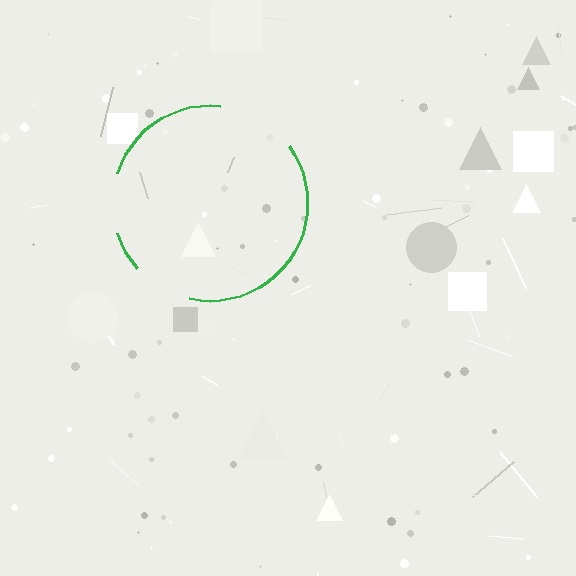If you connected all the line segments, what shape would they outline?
They would outline a circle.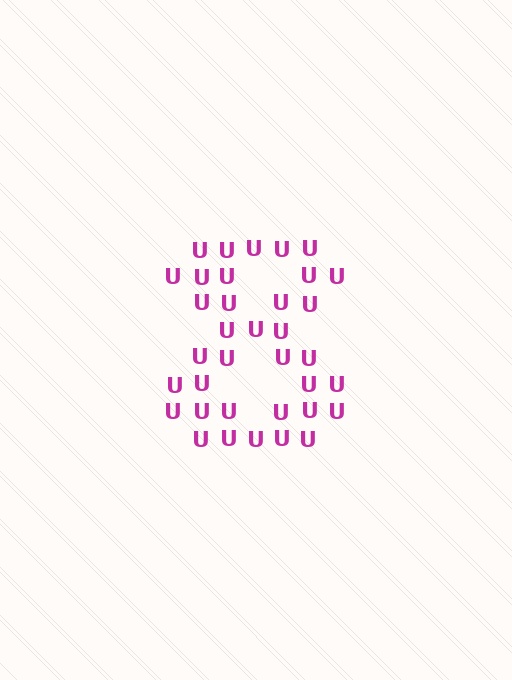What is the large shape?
The large shape is the digit 8.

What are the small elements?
The small elements are letter U's.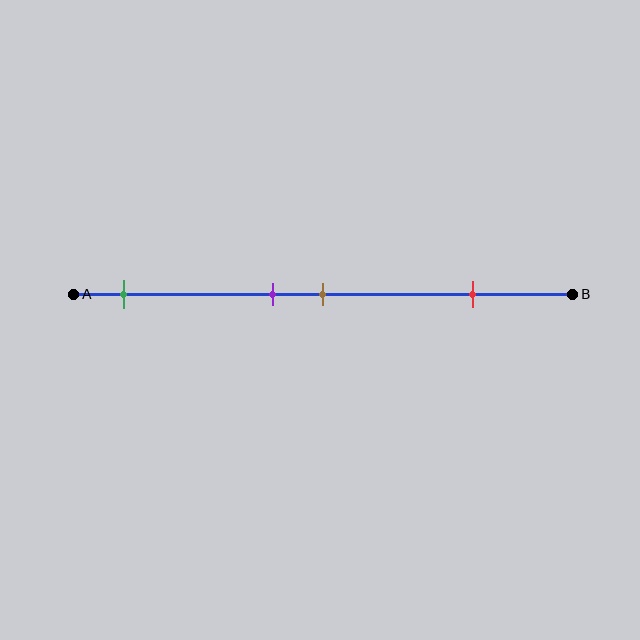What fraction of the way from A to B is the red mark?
The red mark is approximately 80% (0.8) of the way from A to B.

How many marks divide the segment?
There are 4 marks dividing the segment.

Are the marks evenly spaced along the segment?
No, the marks are not evenly spaced.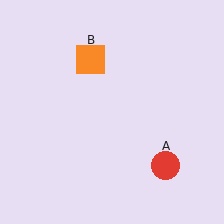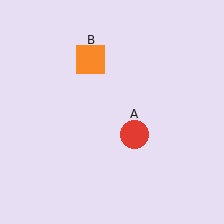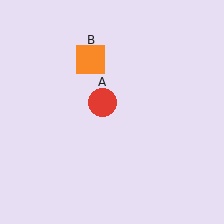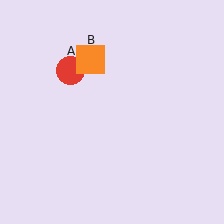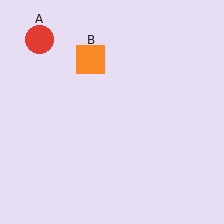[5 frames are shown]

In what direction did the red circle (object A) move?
The red circle (object A) moved up and to the left.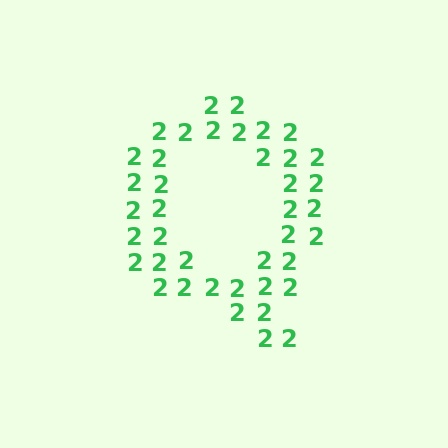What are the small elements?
The small elements are digit 2's.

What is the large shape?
The large shape is the letter Q.